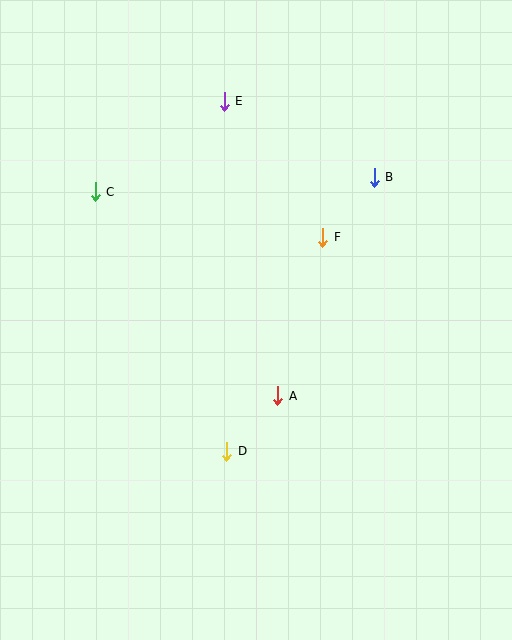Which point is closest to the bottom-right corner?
Point A is closest to the bottom-right corner.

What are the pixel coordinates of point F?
Point F is at (323, 237).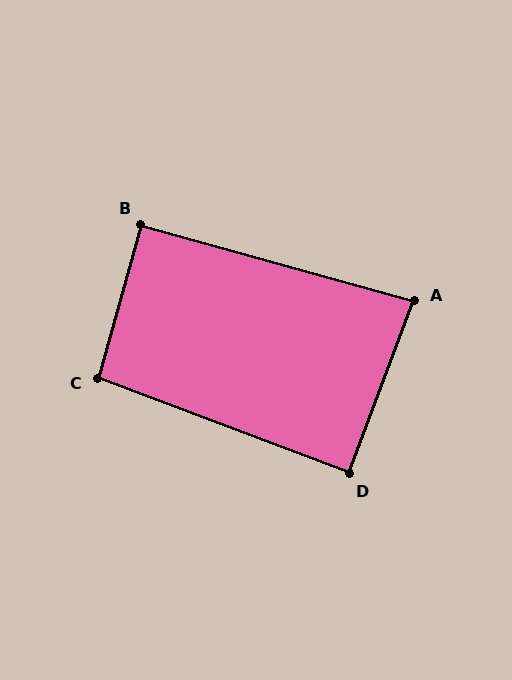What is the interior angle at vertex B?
Approximately 90 degrees (approximately right).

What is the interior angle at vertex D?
Approximately 90 degrees (approximately right).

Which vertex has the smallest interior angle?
A, at approximately 85 degrees.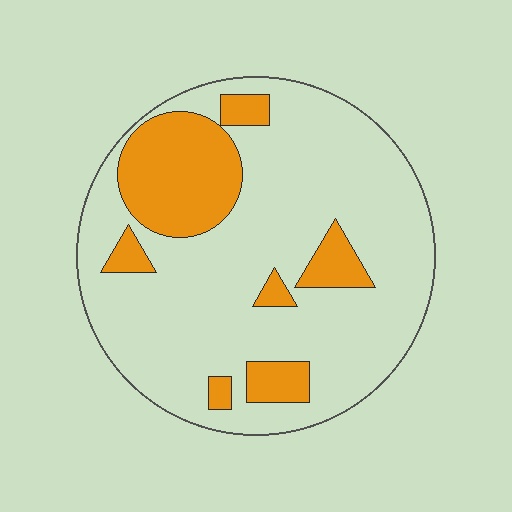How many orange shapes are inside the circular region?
7.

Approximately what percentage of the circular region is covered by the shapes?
Approximately 25%.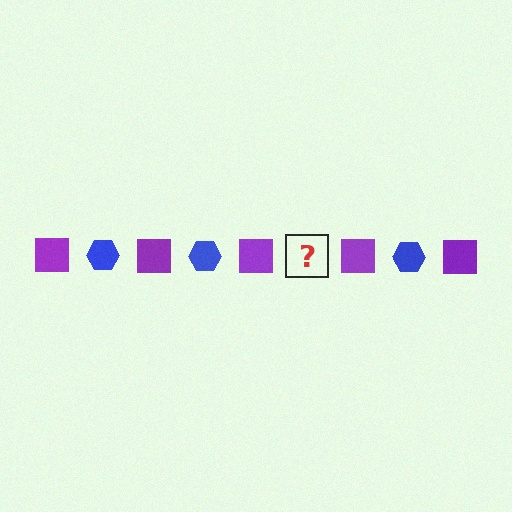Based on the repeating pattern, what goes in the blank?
The blank should be a blue hexagon.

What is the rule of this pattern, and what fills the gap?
The rule is that the pattern alternates between purple square and blue hexagon. The gap should be filled with a blue hexagon.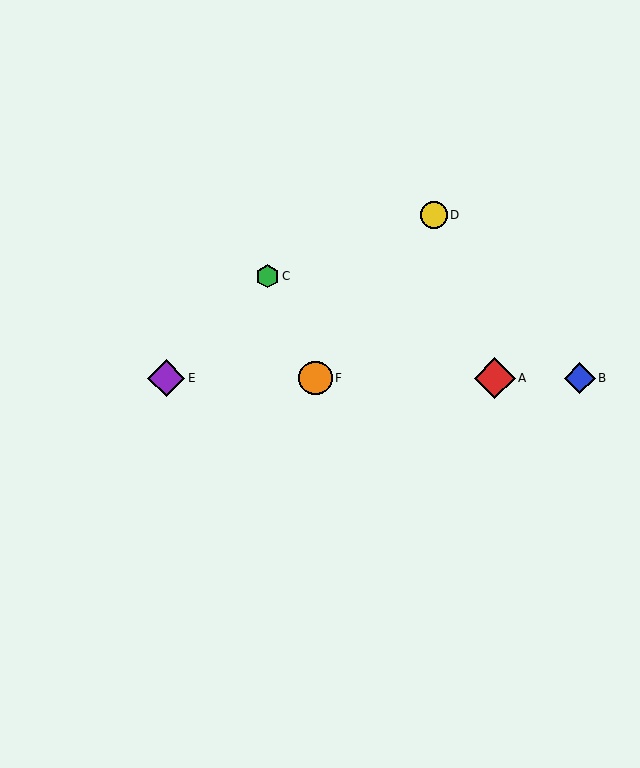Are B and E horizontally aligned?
Yes, both are at y≈378.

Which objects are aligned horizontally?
Objects A, B, E, F are aligned horizontally.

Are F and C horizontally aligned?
No, F is at y≈378 and C is at y≈276.